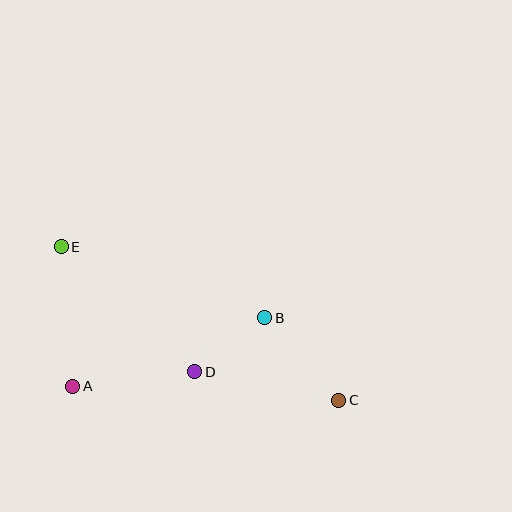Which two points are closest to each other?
Points B and D are closest to each other.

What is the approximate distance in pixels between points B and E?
The distance between B and E is approximately 215 pixels.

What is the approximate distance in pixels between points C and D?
The distance between C and D is approximately 147 pixels.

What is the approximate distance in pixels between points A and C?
The distance between A and C is approximately 266 pixels.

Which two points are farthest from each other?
Points C and E are farthest from each other.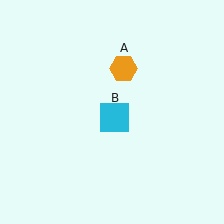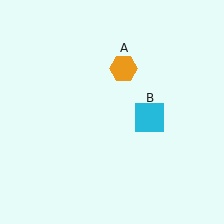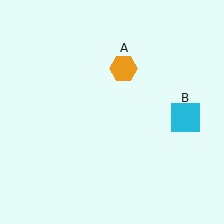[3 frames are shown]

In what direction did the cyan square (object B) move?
The cyan square (object B) moved right.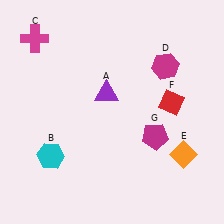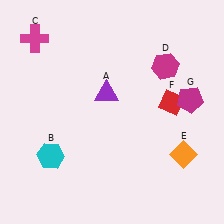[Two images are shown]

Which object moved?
The magenta pentagon (G) moved up.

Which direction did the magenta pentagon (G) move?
The magenta pentagon (G) moved up.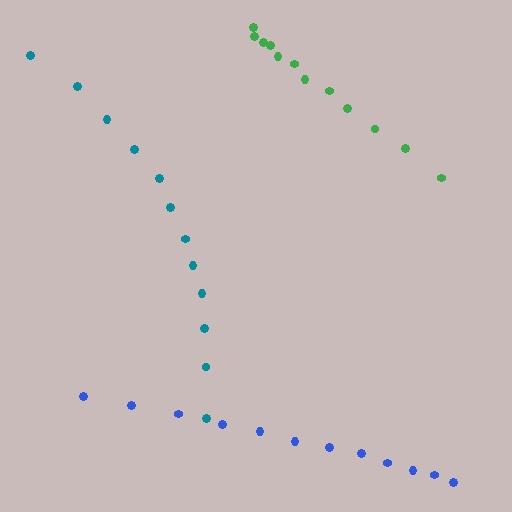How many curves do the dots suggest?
There are 3 distinct paths.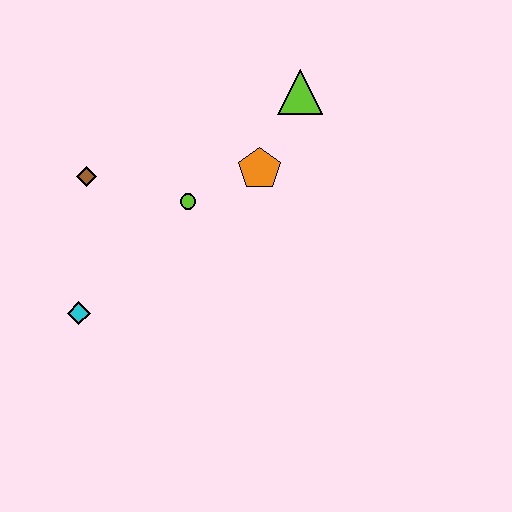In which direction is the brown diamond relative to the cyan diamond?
The brown diamond is above the cyan diamond.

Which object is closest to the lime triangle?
The orange pentagon is closest to the lime triangle.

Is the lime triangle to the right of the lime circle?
Yes